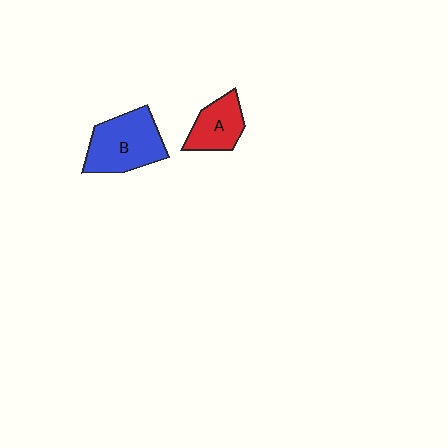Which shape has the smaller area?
Shape A (red).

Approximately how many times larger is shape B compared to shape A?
Approximately 1.6 times.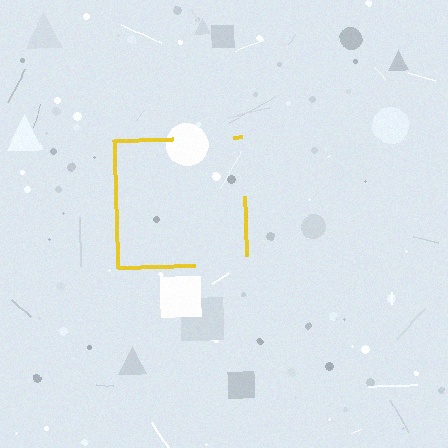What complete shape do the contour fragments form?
The contour fragments form a square.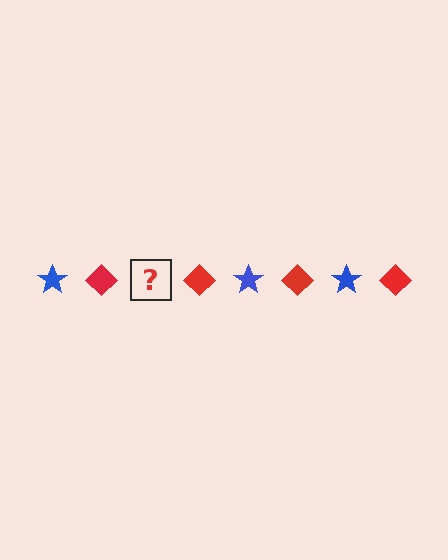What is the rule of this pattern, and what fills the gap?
The rule is that the pattern alternates between blue star and red diamond. The gap should be filled with a blue star.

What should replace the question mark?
The question mark should be replaced with a blue star.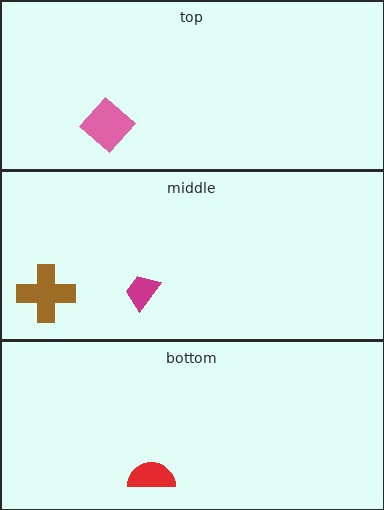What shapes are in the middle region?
The brown cross, the magenta trapezoid.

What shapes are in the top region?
The pink diamond.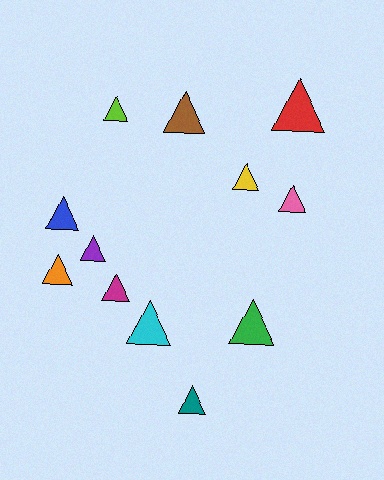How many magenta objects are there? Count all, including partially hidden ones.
There is 1 magenta object.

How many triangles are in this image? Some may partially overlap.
There are 12 triangles.